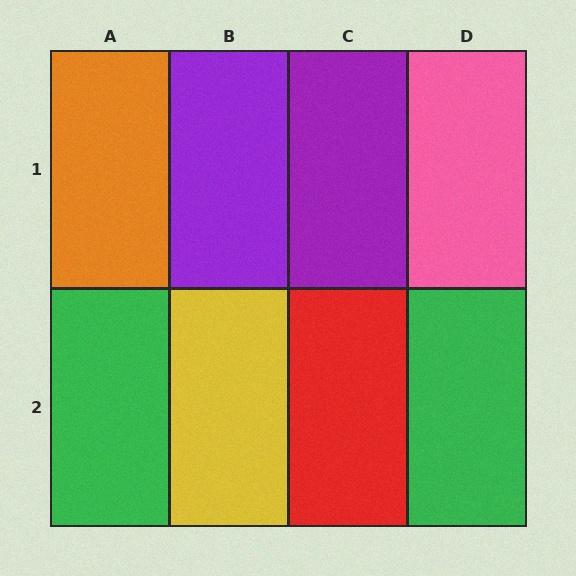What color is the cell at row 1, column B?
Purple.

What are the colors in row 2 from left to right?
Green, yellow, red, green.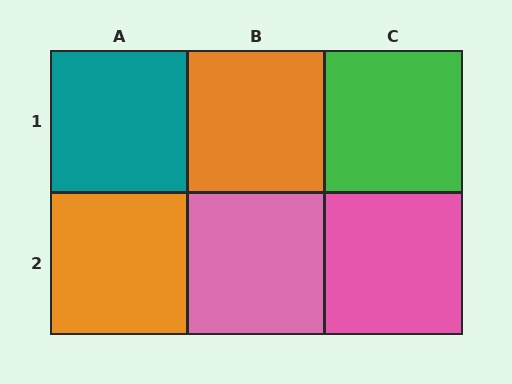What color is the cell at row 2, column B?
Pink.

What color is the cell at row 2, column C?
Pink.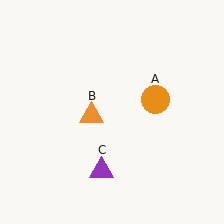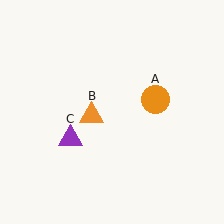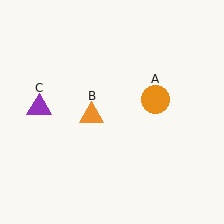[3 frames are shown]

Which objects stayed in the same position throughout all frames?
Orange circle (object A) and orange triangle (object B) remained stationary.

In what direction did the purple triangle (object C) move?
The purple triangle (object C) moved up and to the left.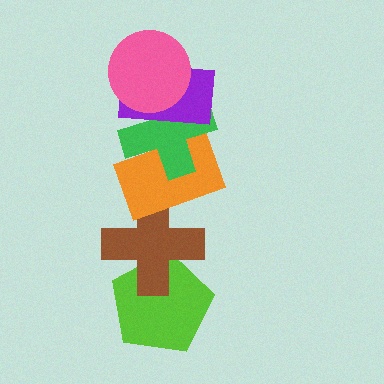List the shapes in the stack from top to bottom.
From top to bottom: the pink circle, the purple rectangle, the green cross, the orange rectangle, the brown cross, the lime pentagon.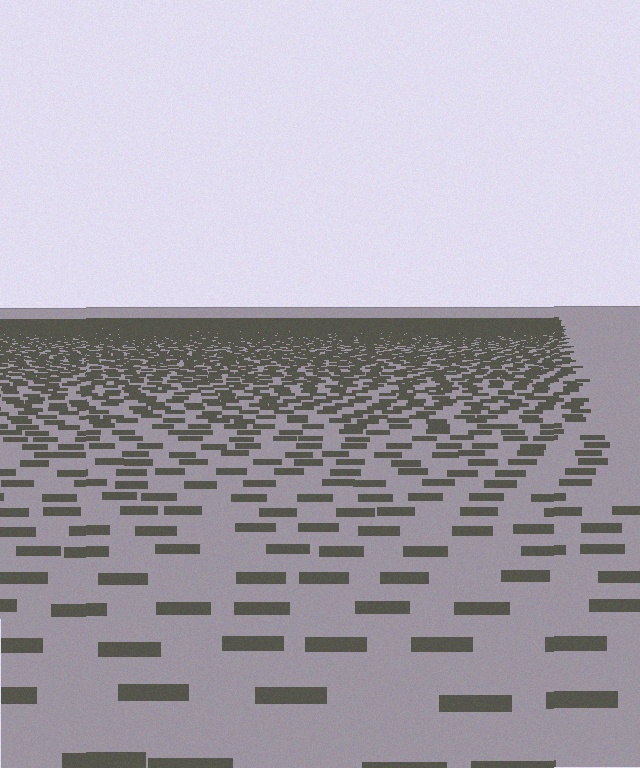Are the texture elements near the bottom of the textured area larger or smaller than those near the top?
Larger. Near the bottom, elements are closer to the viewer and appear at a bigger on-screen size.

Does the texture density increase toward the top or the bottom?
Density increases toward the top.